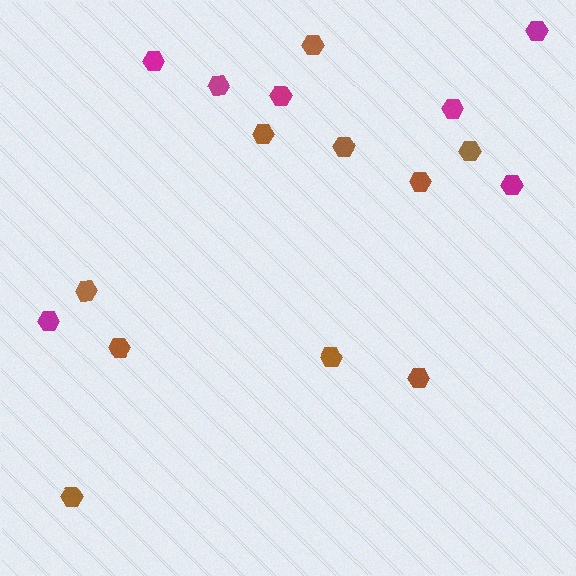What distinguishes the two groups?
There are 2 groups: one group of brown hexagons (10) and one group of magenta hexagons (7).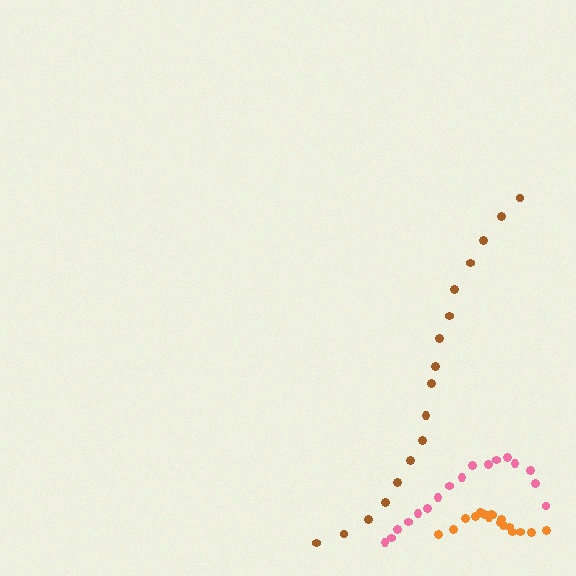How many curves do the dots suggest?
There are 3 distinct paths.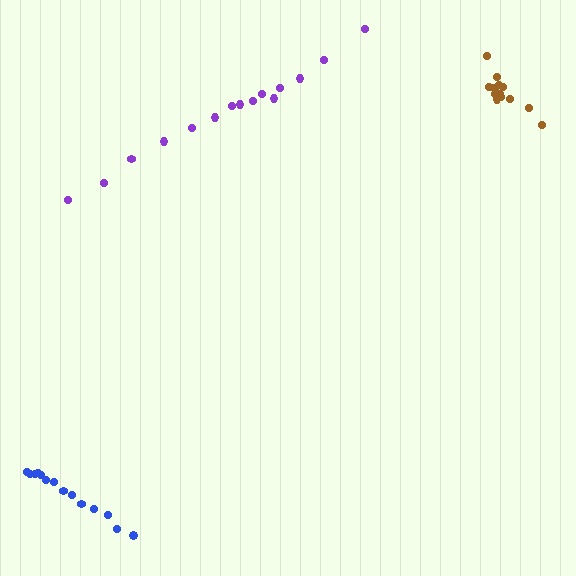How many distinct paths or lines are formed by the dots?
There are 3 distinct paths.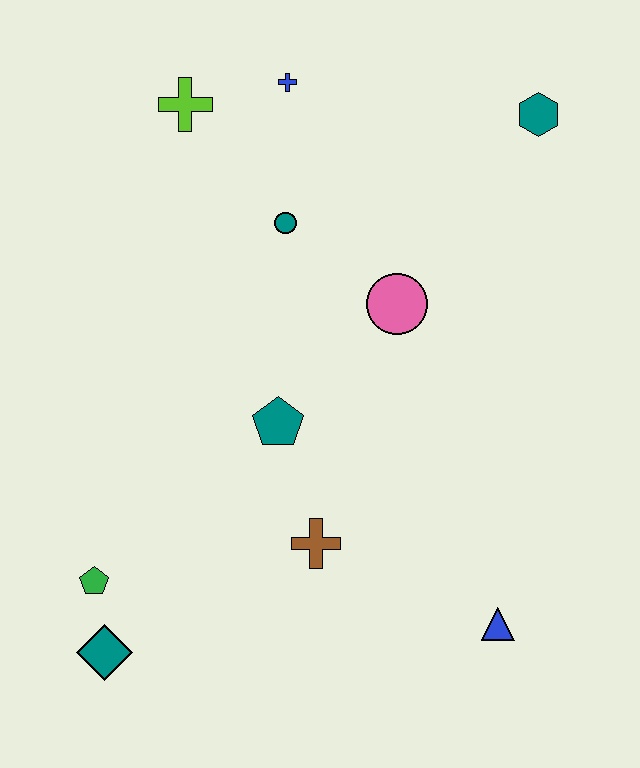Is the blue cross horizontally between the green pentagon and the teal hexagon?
Yes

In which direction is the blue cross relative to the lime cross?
The blue cross is to the right of the lime cross.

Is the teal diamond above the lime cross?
No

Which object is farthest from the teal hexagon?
The teal diamond is farthest from the teal hexagon.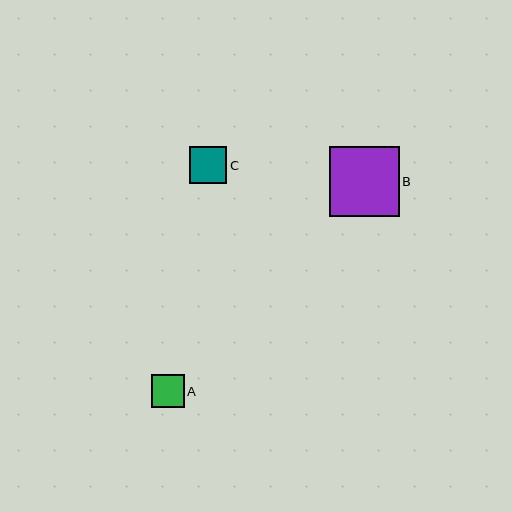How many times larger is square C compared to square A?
Square C is approximately 1.1 times the size of square A.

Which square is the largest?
Square B is the largest with a size of approximately 70 pixels.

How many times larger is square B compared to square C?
Square B is approximately 1.9 times the size of square C.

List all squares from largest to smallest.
From largest to smallest: B, C, A.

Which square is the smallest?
Square A is the smallest with a size of approximately 33 pixels.